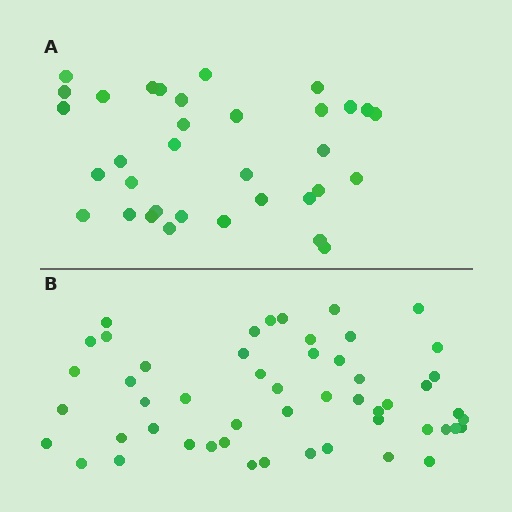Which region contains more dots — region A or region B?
Region B (the bottom region) has more dots.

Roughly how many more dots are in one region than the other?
Region B has approximately 20 more dots than region A.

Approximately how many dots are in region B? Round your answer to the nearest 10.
About 50 dots. (The exact count is 52, which rounds to 50.)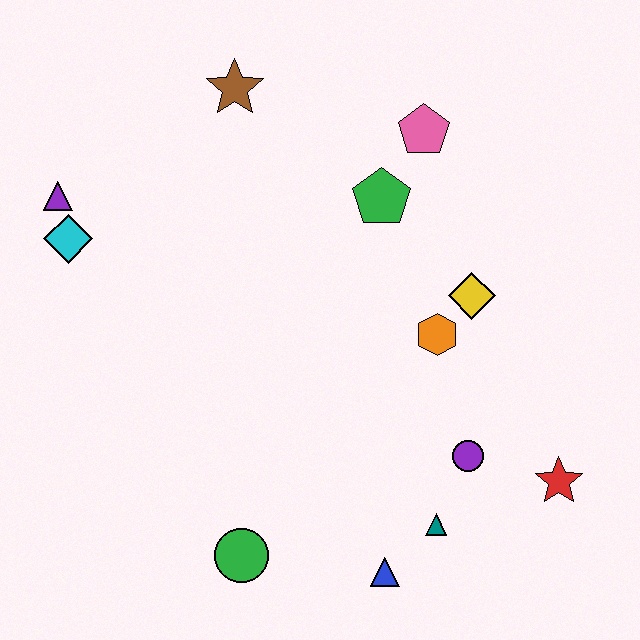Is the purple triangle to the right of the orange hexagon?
No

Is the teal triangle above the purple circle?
No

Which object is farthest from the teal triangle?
The purple triangle is farthest from the teal triangle.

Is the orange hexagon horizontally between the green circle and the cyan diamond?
No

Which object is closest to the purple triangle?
The cyan diamond is closest to the purple triangle.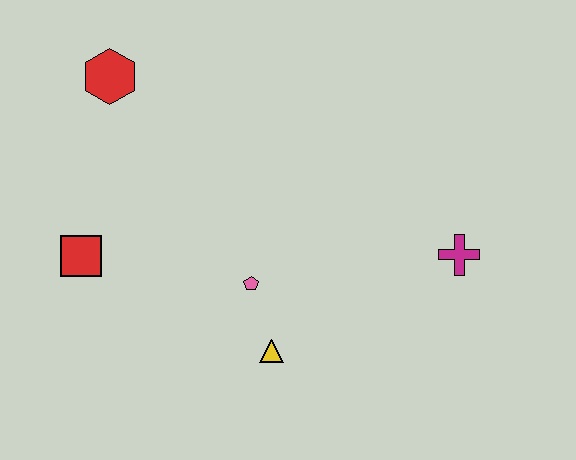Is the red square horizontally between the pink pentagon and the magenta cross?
No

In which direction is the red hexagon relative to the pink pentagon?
The red hexagon is above the pink pentagon.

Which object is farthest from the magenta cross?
The red hexagon is farthest from the magenta cross.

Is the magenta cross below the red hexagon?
Yes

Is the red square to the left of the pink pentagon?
Yes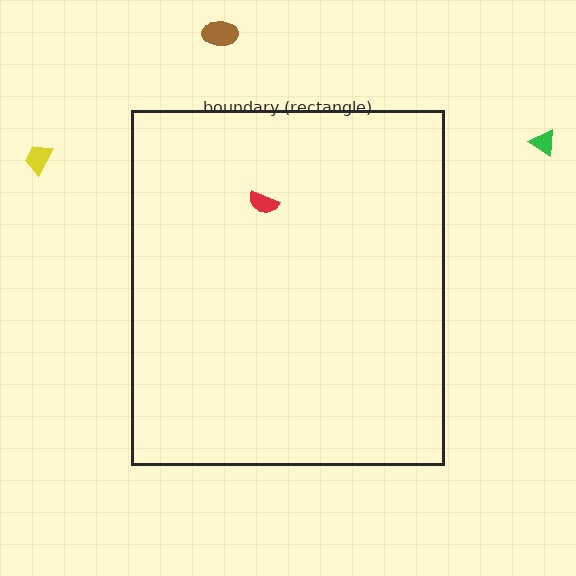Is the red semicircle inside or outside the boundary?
Inside.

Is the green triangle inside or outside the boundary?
Outside.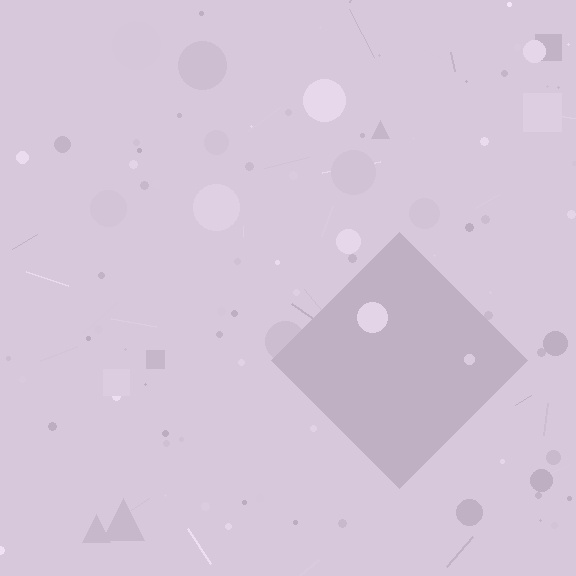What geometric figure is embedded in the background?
A diamond is embedded in the background.